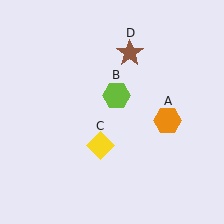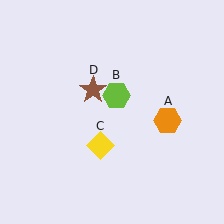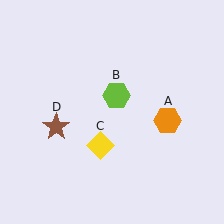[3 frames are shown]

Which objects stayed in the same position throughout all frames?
Orange hexagon (object A) and lime hexagon (object B) and yellow diamond (object C) remained stationary.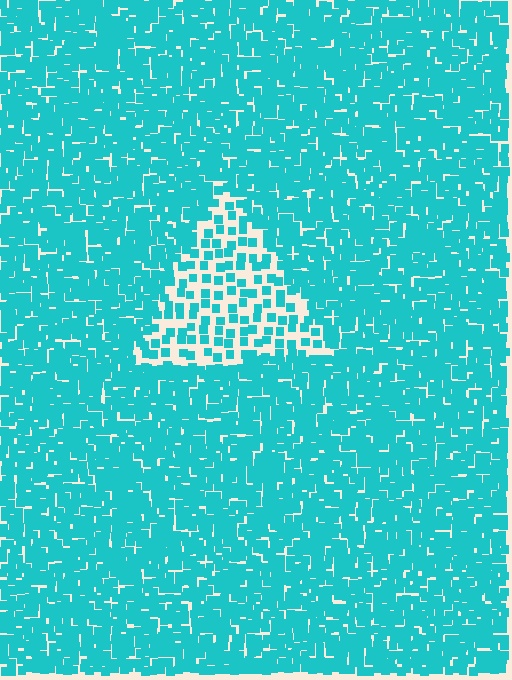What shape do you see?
I see a triangle.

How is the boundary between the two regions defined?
The boundary is defined by a change in element density (approximately 2.5x ratio). All elements are the same color, size, and shape.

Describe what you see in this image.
The image contains small cyan elements arranged at two different densities. A triangle-shaped region is visible where the elements are less densely packed than the surrounding area.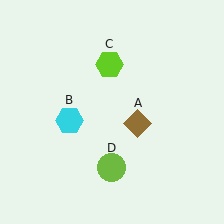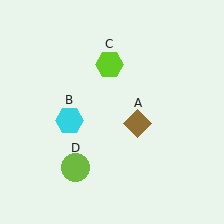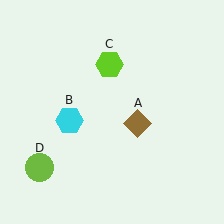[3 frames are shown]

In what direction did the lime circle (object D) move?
The lime circle (object D) moved left.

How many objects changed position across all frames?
1 object changed position: lime circle (object D).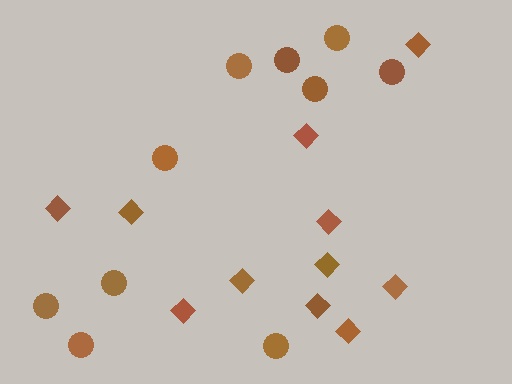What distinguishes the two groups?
There are 2 groups: one group of diamonds (11) and one group of circles (10).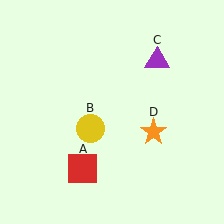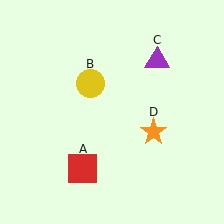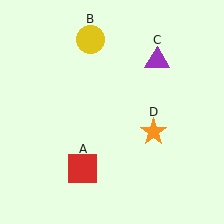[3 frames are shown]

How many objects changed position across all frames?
1 object changed position: yellow circle (object B).